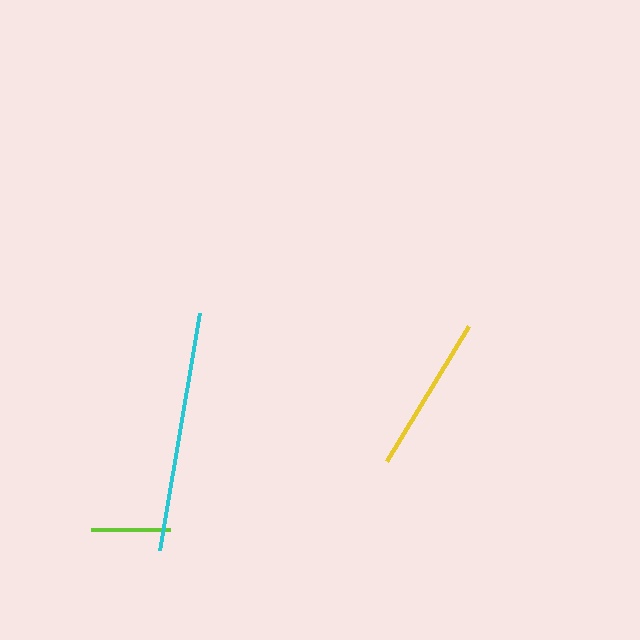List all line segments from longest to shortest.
From longest to shortest: cyan, yellow, lime.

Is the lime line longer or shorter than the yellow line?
The yellow line is longer than the lime line.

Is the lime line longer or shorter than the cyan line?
The cyan line is longer than the lime line.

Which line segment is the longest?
The cyan line is the longest at approximately 240 pixels.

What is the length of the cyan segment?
The cyan segment is approximately 240 pixels long.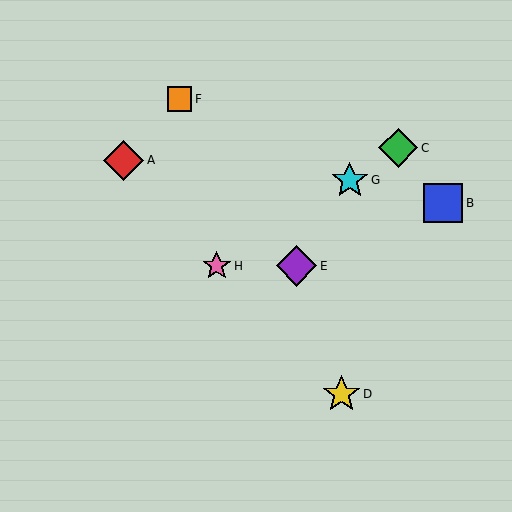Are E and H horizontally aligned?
Yes, both are at y≈266.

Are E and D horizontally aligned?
No, E is at y≈266 and D is at y≈394.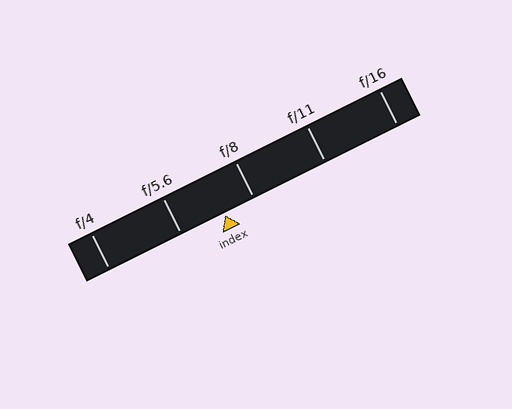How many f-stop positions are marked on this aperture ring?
There are 5 f-stop positions marked.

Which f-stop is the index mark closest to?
The index mark is closest to f/8.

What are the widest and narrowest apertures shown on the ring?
The widest aperture shown is f/4 and the narrowest is f/16.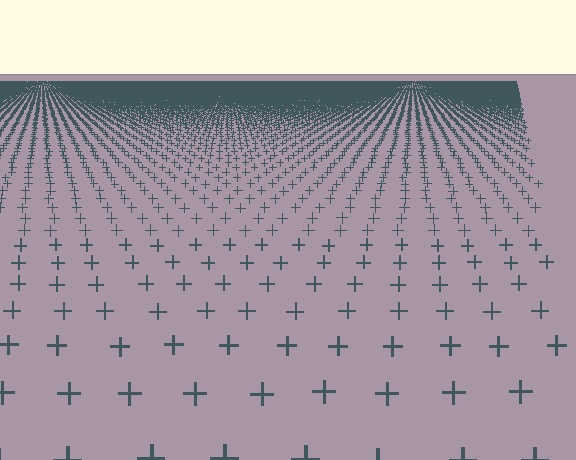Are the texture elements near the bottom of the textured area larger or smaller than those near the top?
Larger. Near the bottom, elements are closer to the viewer and appear at a bigger on-screen size.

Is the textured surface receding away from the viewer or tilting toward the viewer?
The surface is receding away from the viewer. Texture elements get smaller and denser toward the top.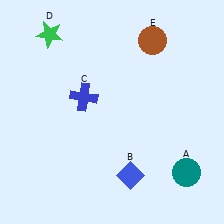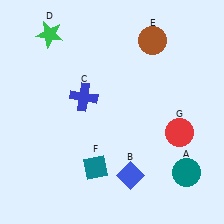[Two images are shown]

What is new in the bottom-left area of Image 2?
A teal diamond (F) was added in the bottom-left area of Image 2.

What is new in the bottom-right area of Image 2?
A red circle (G) was added in the bottom-right area of Image 2.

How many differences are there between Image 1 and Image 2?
There are 2 differences between the two images.